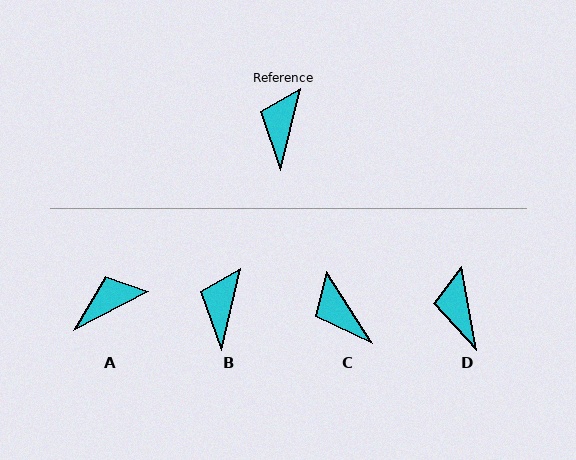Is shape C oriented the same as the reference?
No, it is off by about 46 degrees.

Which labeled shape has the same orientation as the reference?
B.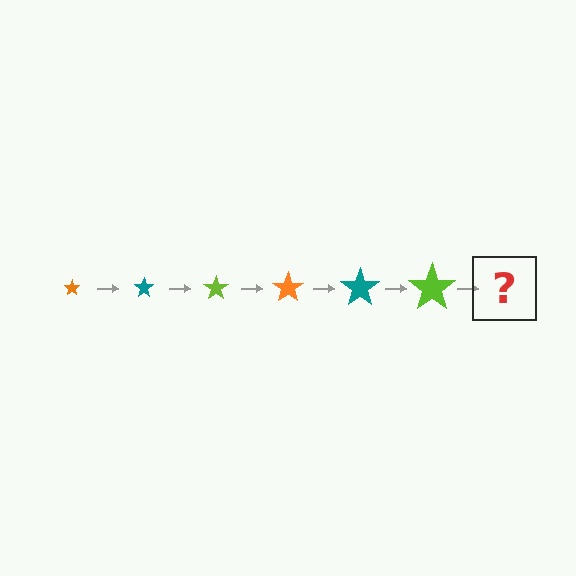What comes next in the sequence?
The next element should be an orange star, larger than the previous one.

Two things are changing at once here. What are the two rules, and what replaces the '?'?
The two rules are that the star grows larger each step and the color cycles through orange, teal, and lime. The '?' should be an orange star, larger than the previous one.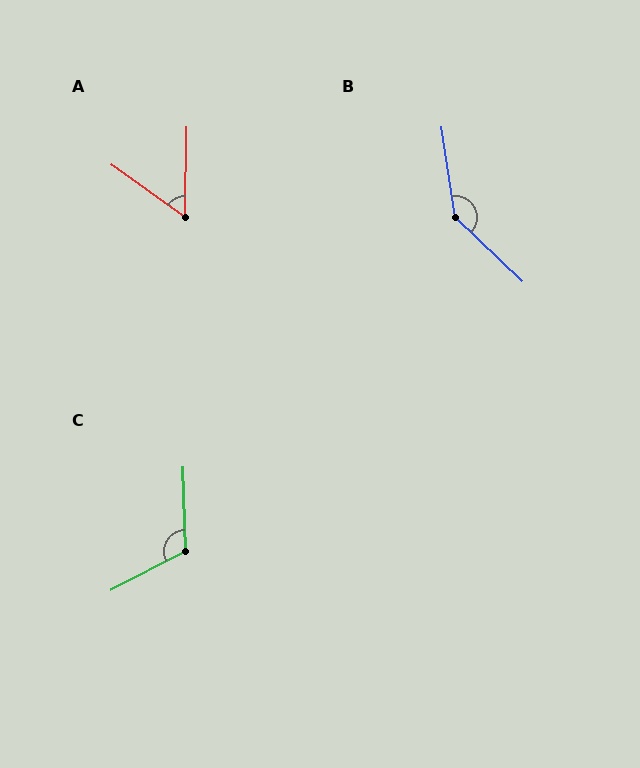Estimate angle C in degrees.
Approximately 115 degrees.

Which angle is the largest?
B, at approximately 142 degrees.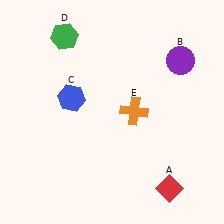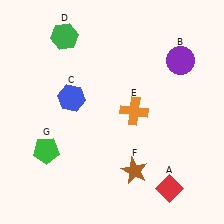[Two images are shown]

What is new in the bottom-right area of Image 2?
A brown star (F) was added in the bottom-right area of Image 2.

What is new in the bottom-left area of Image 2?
A green pentagon (G) was added in the bottom-left area of Image 2.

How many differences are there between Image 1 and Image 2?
There are 2 differences between the two images.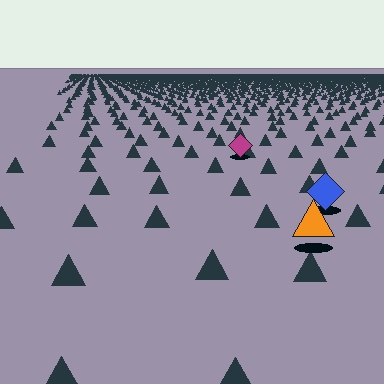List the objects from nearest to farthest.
From nearest to farthest: the orange triangle, the blue diamond, the magenta diamond.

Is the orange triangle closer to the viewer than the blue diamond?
Yes. The orange triangle is closer — you can tell from the texture gradient: the ground texture is coarser near it.